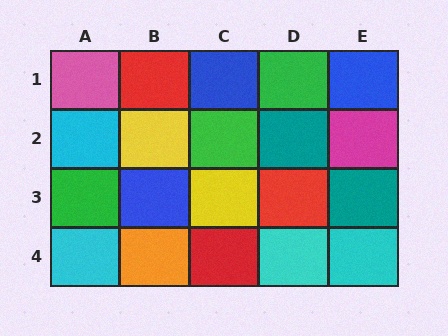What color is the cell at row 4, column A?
Cyan.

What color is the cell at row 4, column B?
Orange.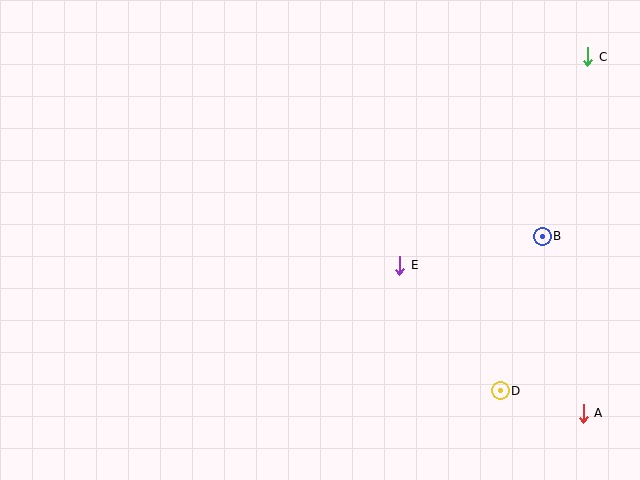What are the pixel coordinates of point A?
Point A is at (583, 413).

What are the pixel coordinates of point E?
Point E is at (400, 265).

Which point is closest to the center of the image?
Point E at (400, 265) is closest to the center.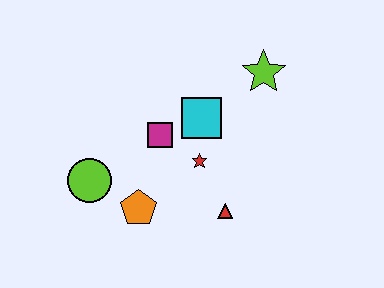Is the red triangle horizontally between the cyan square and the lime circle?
No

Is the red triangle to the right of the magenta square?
Yes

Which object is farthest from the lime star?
The lime circle is farthest from the lime star.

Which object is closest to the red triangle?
The red star is closest to the red triangle.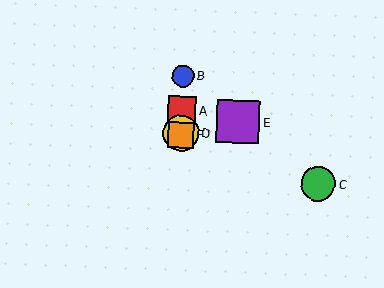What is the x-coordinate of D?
Object D is at x≈181.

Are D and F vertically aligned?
Yes, both are at x≈181.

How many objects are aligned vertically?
4 objects (A, B, D, F) are aligned vertically.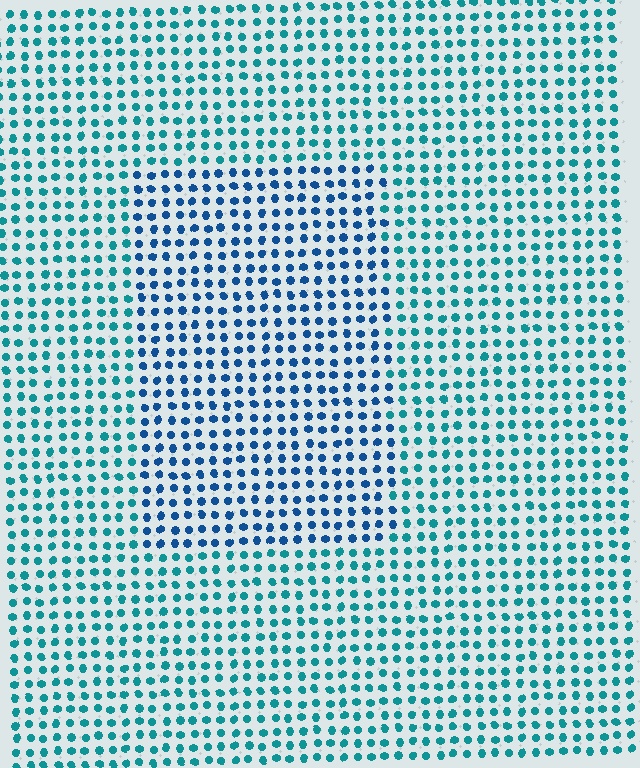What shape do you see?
I see a rectangle.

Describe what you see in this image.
The image is filled with small teal elements in a uniform arrangement. A rectangle-shaped region is visible where the elements are tinted to a slightly different hue, forming a subtle color boundary.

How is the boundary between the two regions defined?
The boundary is defined purely by a slight shift in hue (about 30 degrees). Spacing, size, and orientation are identical on both sides.